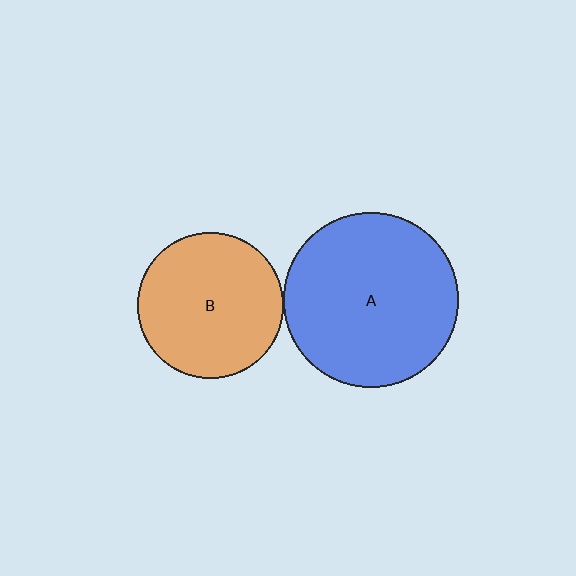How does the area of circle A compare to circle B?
Approximately 1.5 times.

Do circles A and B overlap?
Yes.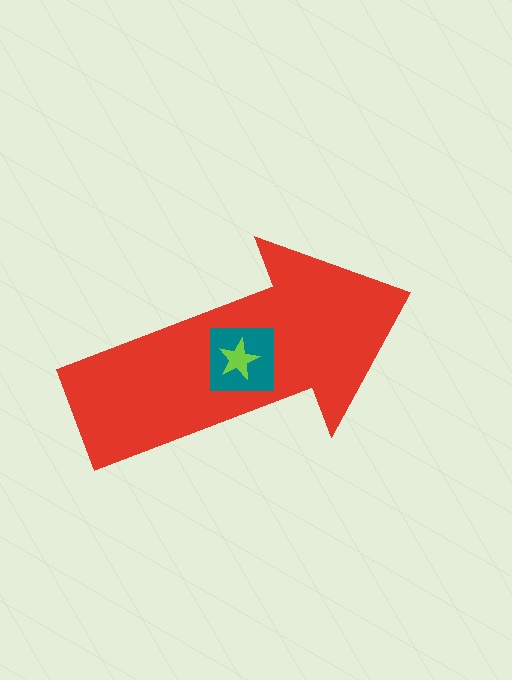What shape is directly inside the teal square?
The lime star.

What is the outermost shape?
The red arrow.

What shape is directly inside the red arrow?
The teal square.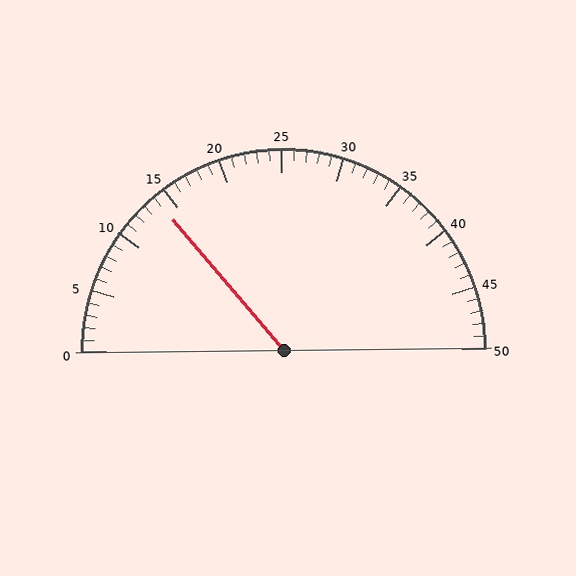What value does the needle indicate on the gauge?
The needle indicates approximately 14.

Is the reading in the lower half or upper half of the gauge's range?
The reading is in the lower half of the range (0 to 50).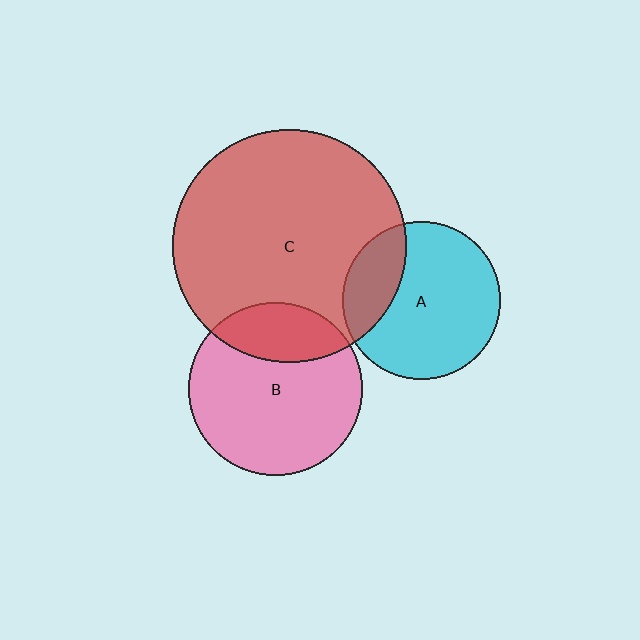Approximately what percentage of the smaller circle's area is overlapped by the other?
Approximately 25%.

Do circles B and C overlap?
Yes.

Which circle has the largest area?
Circle C (red).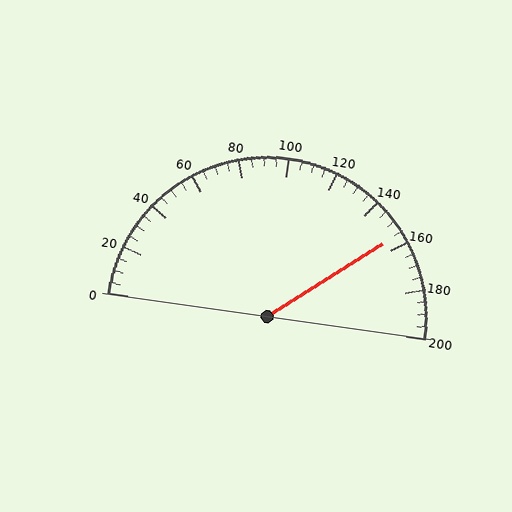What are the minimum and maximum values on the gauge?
The gauge ranges from 0 to 200.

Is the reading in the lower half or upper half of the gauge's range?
The reading is in the upper half of the range (0 to 200).